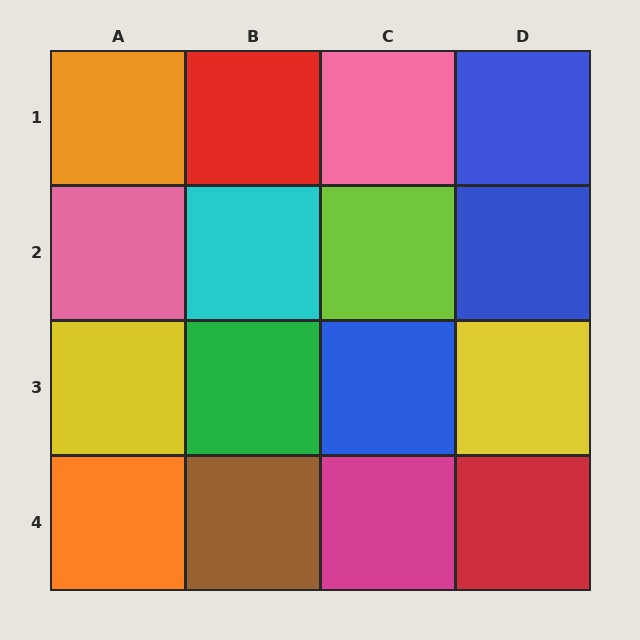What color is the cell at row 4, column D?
Red.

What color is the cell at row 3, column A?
Yellow.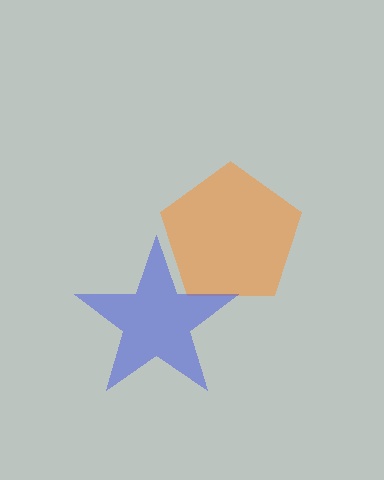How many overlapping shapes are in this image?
There are 2 overlapping shapes in the image.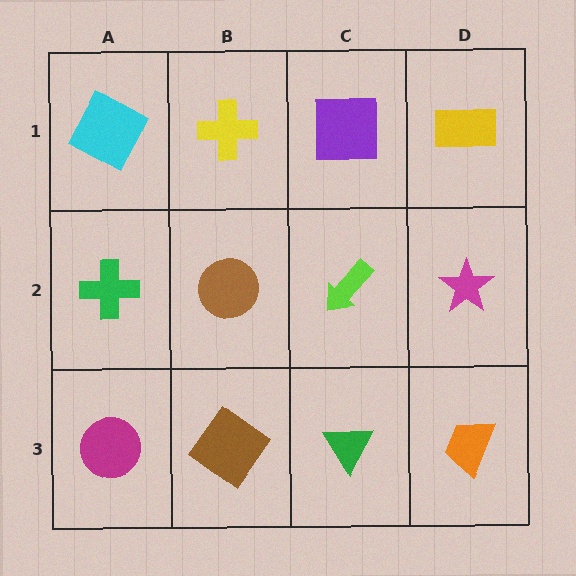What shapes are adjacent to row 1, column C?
A lime arrow (row 2, column C), a yellow cross (row 1, column B), a yellow rectangle (row 1, column D).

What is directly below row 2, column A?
A magenta circle.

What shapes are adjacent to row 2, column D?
A yellow rectangle (row 1, column D), an orange trapezoid (row 3, column D), a lime arrow (row 2, column C).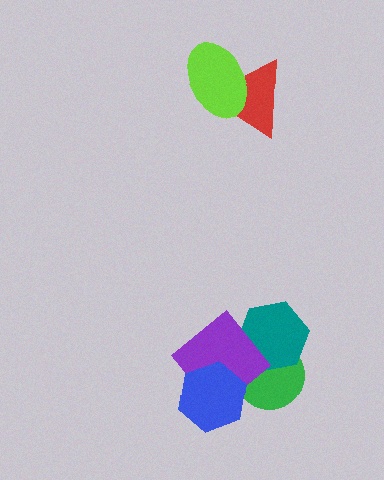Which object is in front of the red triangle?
The lime ellipse is in front of the red triangle.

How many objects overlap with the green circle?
3 objects overlap with the green circle.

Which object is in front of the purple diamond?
The blue hexagon is in front of the purple diamond.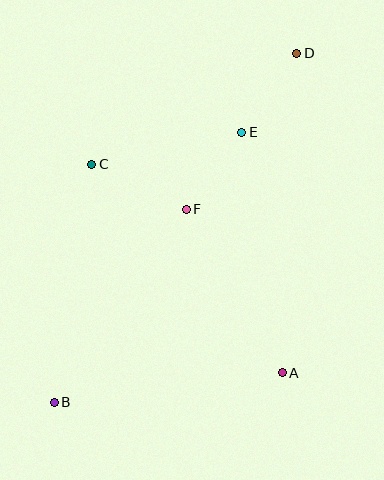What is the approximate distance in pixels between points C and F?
The distance between C and F is approximately 105 pixels.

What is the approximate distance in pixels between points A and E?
The distance between A and E is approximately 244 pixels.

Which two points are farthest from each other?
Points B and D are farthest from each other.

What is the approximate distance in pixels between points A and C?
The distance between A and C is approximately 282 pixels.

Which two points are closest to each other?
Points E and F are closest to each other.